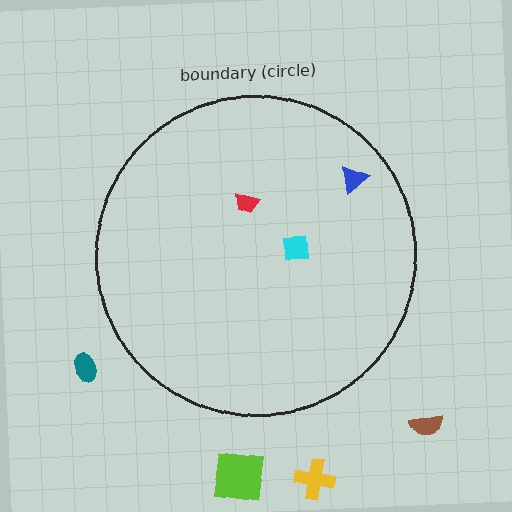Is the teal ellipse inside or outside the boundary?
Outside.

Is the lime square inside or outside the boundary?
Outside.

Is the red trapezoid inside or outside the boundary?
Inside.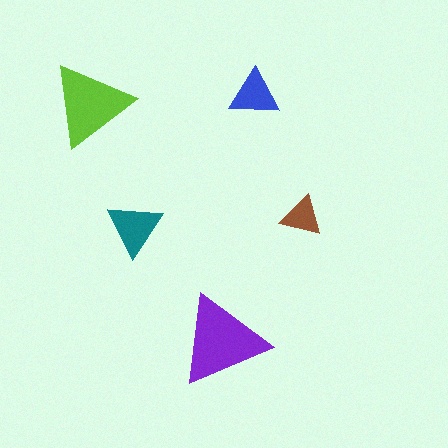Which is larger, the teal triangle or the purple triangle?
The purple one.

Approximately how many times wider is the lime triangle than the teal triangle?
About 1.5 times wider.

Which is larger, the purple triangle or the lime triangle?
The purple one.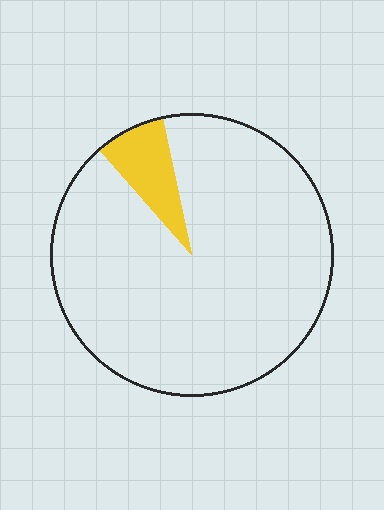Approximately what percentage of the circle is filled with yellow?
Approximately 10%.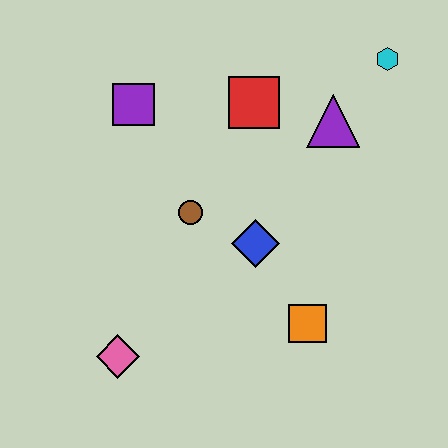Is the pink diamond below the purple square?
Yes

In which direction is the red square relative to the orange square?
The red square is above the orange square.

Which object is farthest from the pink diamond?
The cyan hexagon is farthest from the pink diamond.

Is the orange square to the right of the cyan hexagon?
No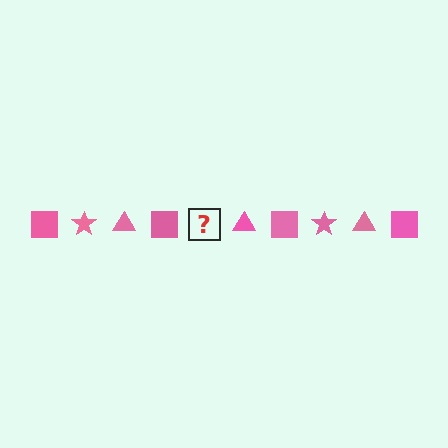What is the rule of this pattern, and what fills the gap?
The rule is that the pattern cycles through square, star, triangle shapes in pink. The gap should be filled with a pink star.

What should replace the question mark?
The question mark should be replaced with a pink star.